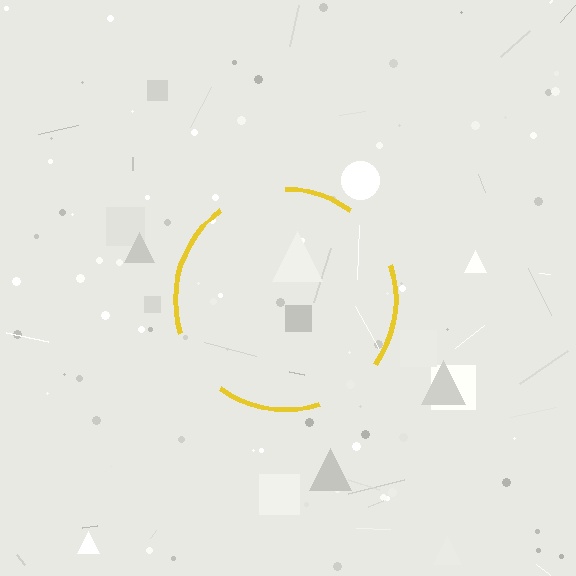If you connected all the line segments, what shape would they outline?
They would outline a circle.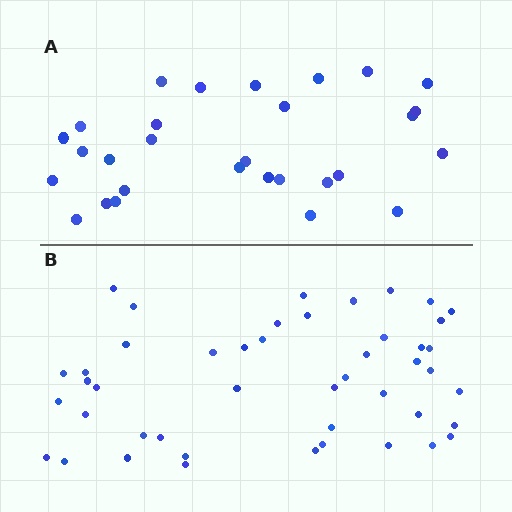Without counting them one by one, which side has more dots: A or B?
Region B (the bottom region) has more dots.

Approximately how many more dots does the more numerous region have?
Region B has approximately 15 more dots than region A.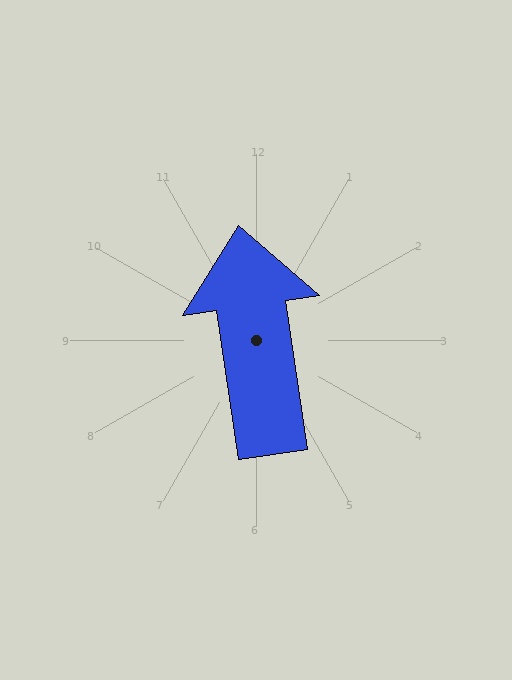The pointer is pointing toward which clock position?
Roughly 12 o'clock.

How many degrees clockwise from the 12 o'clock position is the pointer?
Approximately 352 degrees.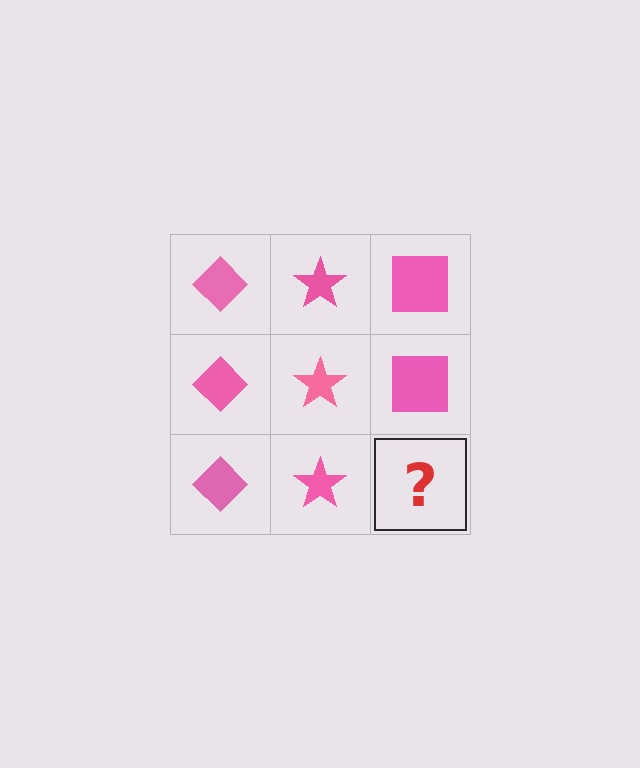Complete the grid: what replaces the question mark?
The question mark should be replaced with a pink square.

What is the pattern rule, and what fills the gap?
The rule is that each column has a consistent shape. The gap should be filled with a pink square.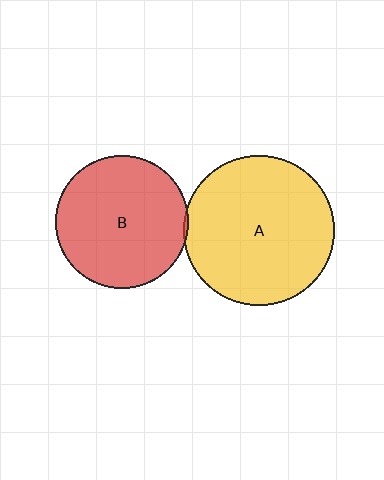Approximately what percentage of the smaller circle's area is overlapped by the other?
Approximately 5%.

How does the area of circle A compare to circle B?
Approximately 1.3 times.